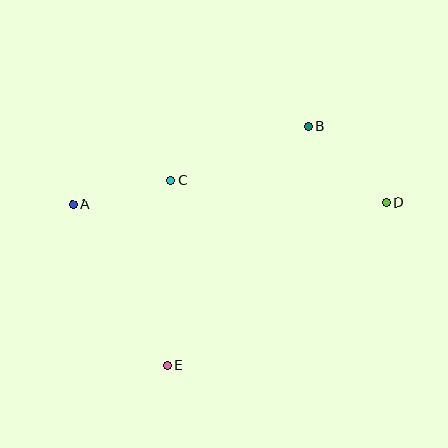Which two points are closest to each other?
Points A and C are closest to each other.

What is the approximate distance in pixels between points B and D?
The distance between B and D is approximately 109 pixels.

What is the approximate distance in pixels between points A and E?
The distance between A and E is approximately 186 pixels.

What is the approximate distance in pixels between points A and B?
The distance between A and B is approximately 248 pixels.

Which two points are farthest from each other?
Points A and D are farthest from each other.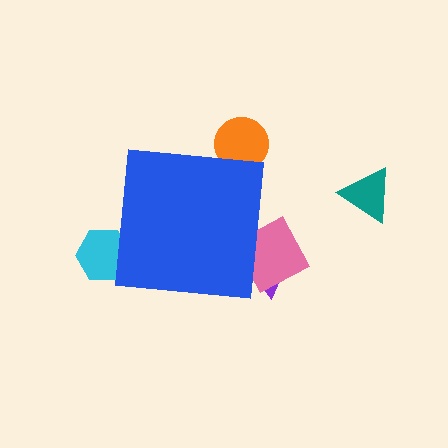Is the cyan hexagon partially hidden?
Yes, the cyan hexagon is partially hidden behind the blue square.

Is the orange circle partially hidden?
Yes, the orange circle is partially hidden behind the blue square.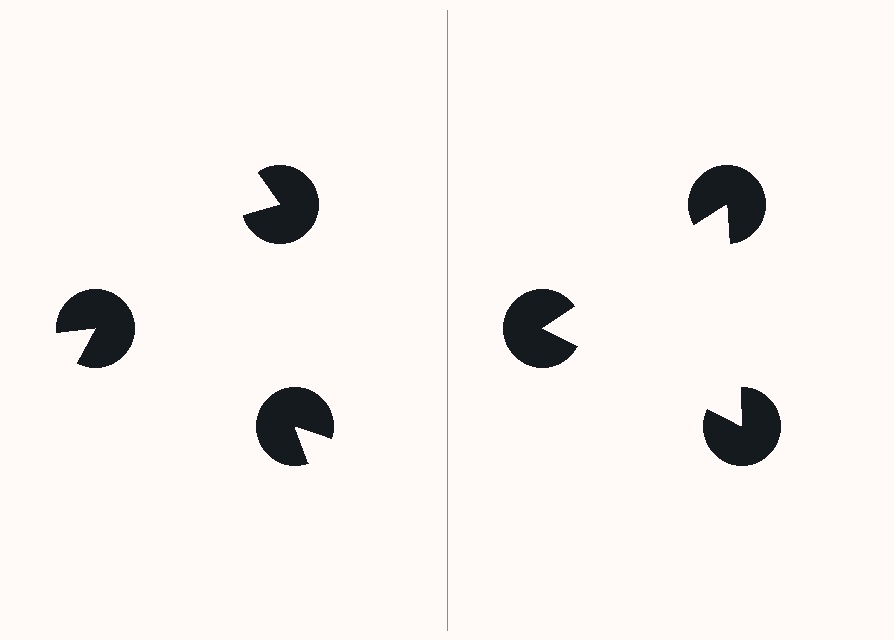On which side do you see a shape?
An illusory triangle appears on the right side. On the left side the wedge cuts are rotated, so no coherent shape forms.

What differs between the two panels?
The pac-man discs are positioned identically on both sides; only the wedge orientations differ. On the right they align to a triangle; on the left they are misaligned.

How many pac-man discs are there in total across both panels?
6 — 3 on each side.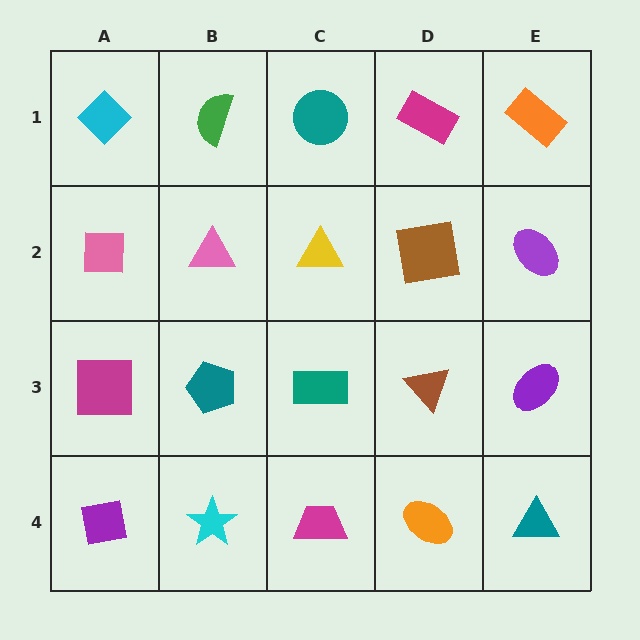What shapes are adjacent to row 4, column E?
A purple ellipse (row 3, column E), an orange ellipse (row 4, column D).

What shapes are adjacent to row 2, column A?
A cyan diamond (row 1, column A), a magenta square (row 3, column A), a pink triangle (row 2, column B).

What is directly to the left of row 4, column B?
A purple square.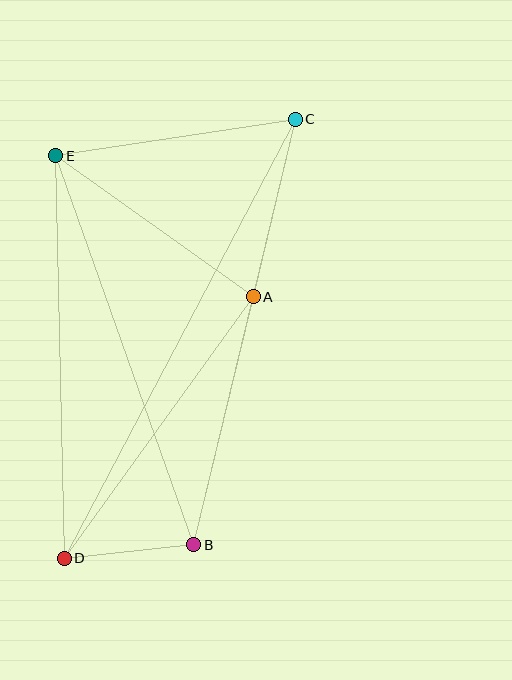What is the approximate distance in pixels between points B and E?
The distance between B and E is approximately 413 pixels.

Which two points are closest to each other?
Points B and D are closest to each other.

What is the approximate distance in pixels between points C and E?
The distance between C and E is approximately 242 pixels.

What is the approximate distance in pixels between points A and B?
The distance between A and B is approximately 255 pixels.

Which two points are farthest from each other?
Points C and D are farthest from each other.